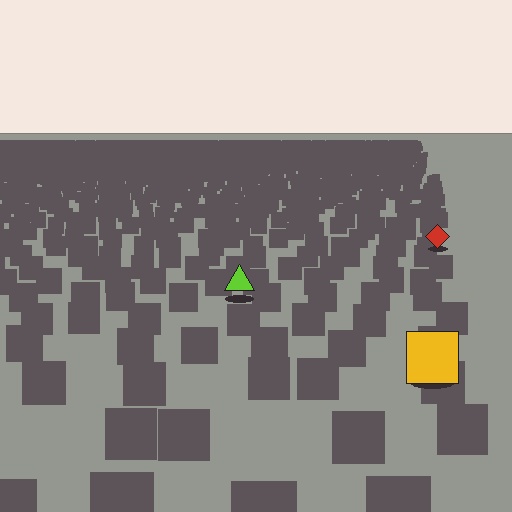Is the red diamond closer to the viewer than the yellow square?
No. The yellow square is closer — you can tell from the texture gradient: the ground texture is coarser near it.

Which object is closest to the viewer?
The yellow square is closest. The texture marks near it are larger and more spread out.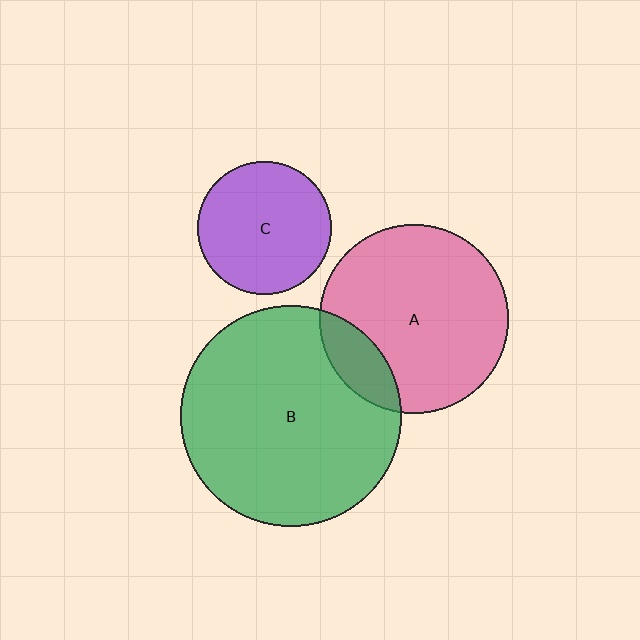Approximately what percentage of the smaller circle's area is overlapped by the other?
Approximately 15%.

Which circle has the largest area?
Circle B (green).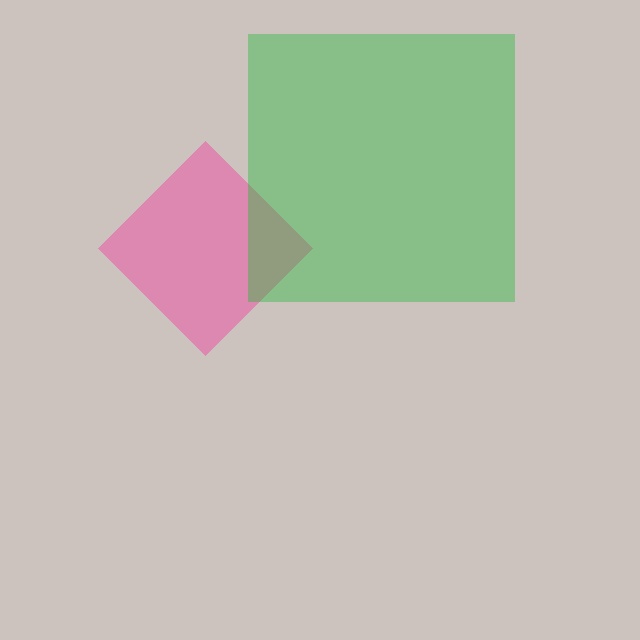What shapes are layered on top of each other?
The layered shapes are: a pink diamond, a green square.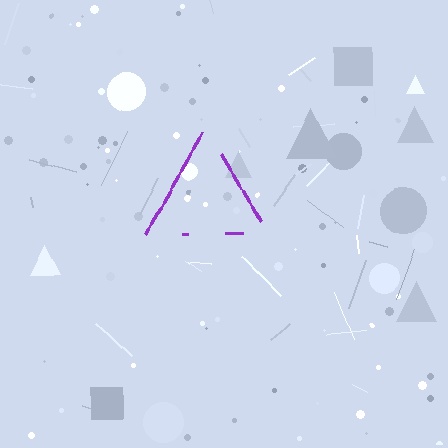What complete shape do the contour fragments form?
The contour fragments form a triangle.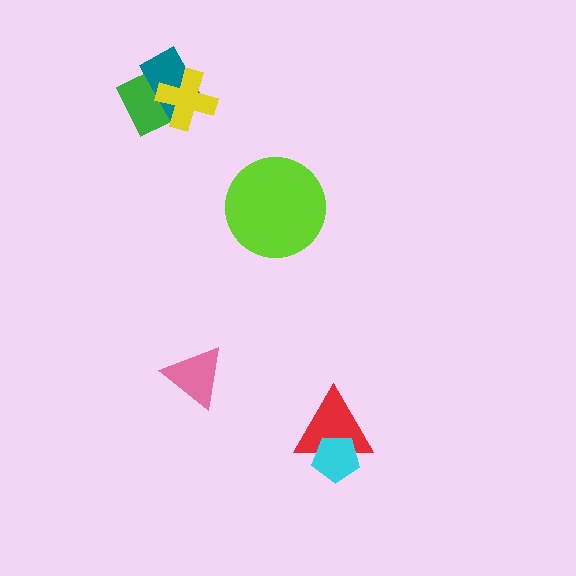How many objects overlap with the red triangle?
1 object overlaps with the red triangle.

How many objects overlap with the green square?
2 objects overlap with the green square.